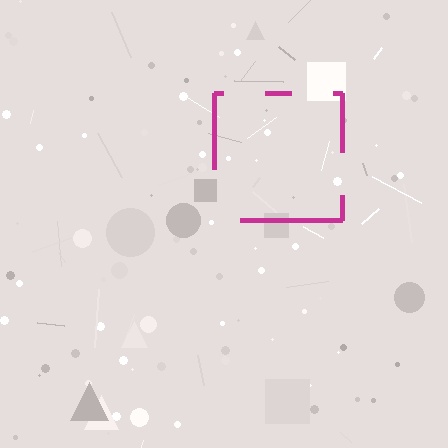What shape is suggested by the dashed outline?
The dashed outline suggests a square.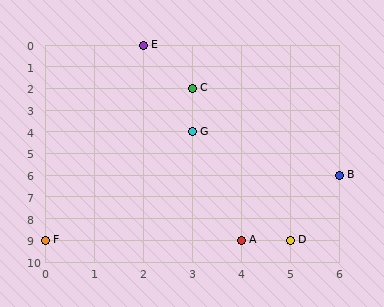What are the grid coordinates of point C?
Point C is at grid coordinates (3, 2).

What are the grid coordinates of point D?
Point D is at grid coordinates (5, 9).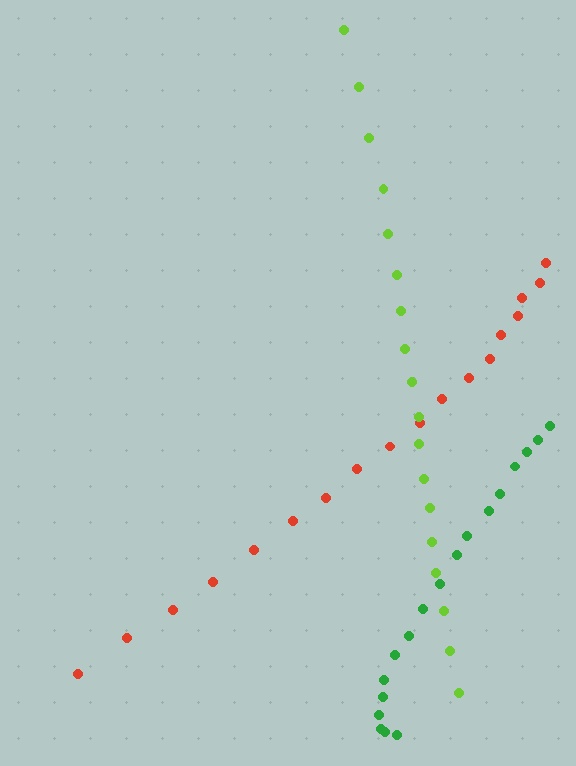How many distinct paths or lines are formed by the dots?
There are 3 distinct paths.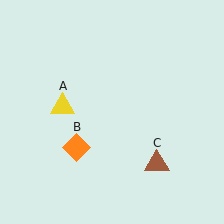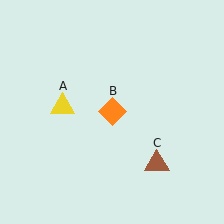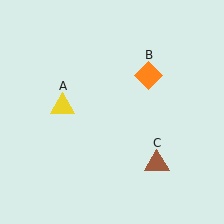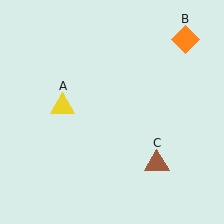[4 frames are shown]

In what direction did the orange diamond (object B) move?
The orange diamond (object B) moved up and to the right.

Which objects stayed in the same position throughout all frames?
Yellow triangle (object A) and brown triangle (object C) remained stationary.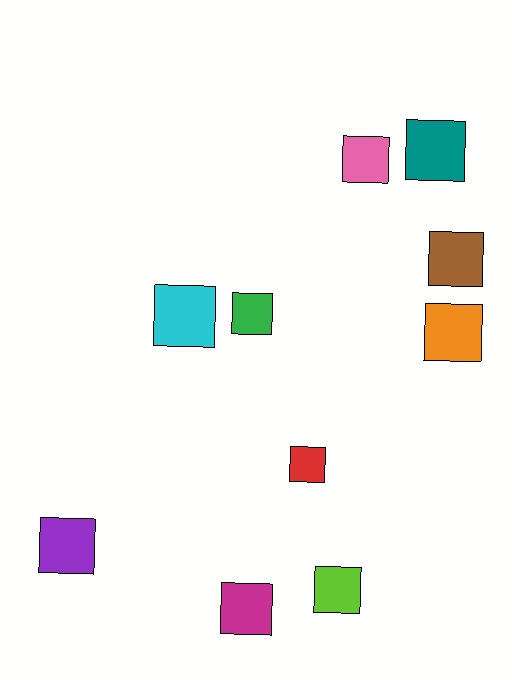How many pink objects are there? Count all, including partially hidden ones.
There is 1 pink object.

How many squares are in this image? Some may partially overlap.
There are 10 squares.